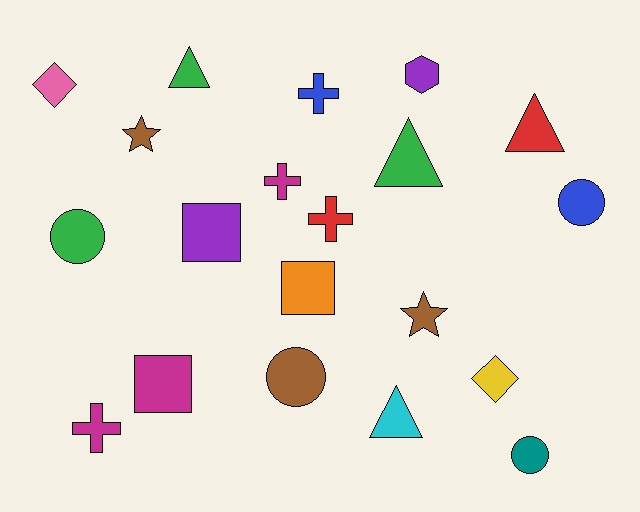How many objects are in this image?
There are 20 objects.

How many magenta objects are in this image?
There are 3 magenta objects.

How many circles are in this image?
There are 4 circles.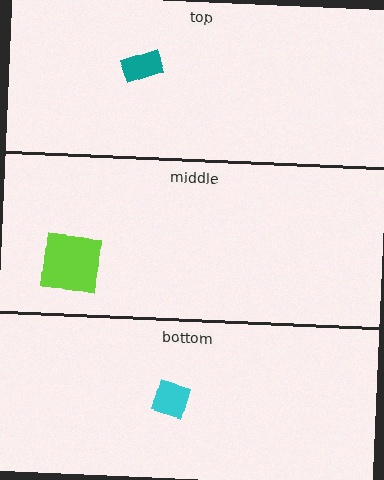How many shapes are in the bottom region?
1.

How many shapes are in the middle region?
1.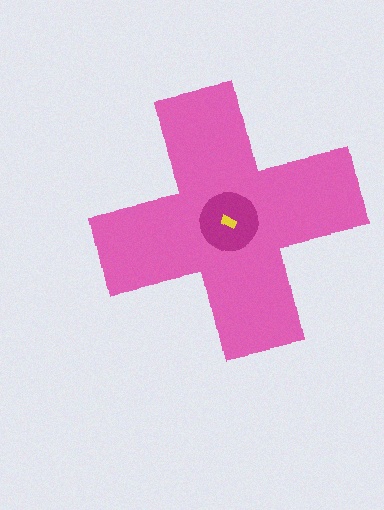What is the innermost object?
The yellow rectangle.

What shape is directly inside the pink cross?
The magenta circle.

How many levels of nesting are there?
3.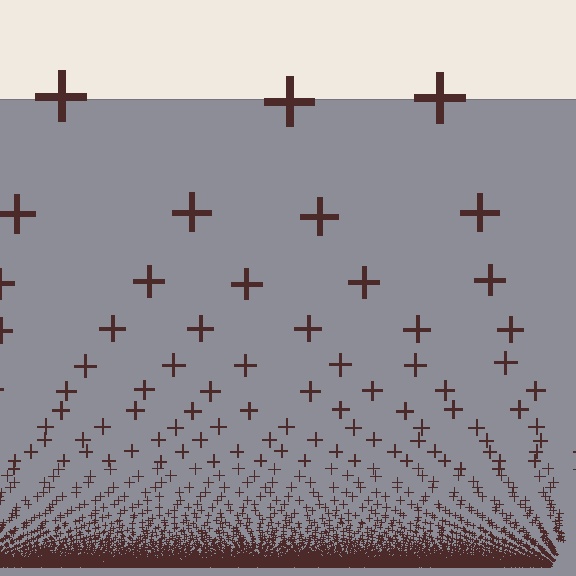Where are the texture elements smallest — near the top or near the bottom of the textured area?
Near the bottom.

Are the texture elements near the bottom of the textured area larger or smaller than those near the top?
Smaller. The gradient is inverted — elements near the bottom are smaller and denser.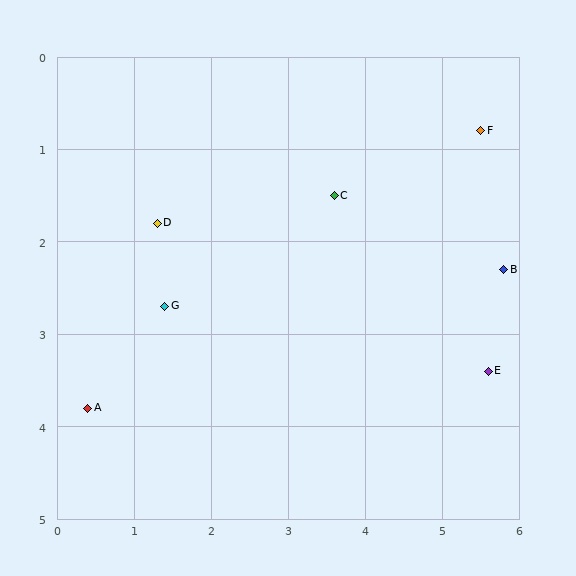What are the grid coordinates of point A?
Point A is at approximately (0.4, 3.8).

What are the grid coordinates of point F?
Point F is at approximately (5.5, 0.8).